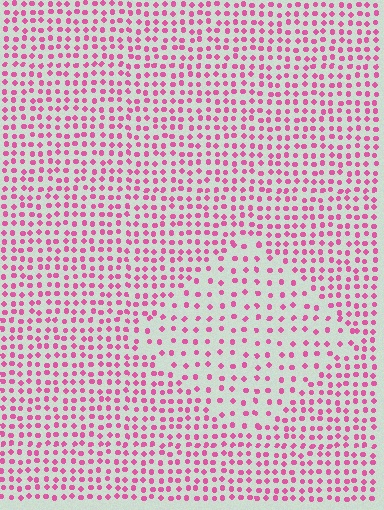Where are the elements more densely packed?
The elements are more densely packed outside the diamond boundary.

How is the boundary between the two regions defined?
The boundary is defined by a change in element density (approximately 1.9x ratio). All elements are the same color, size, and shape.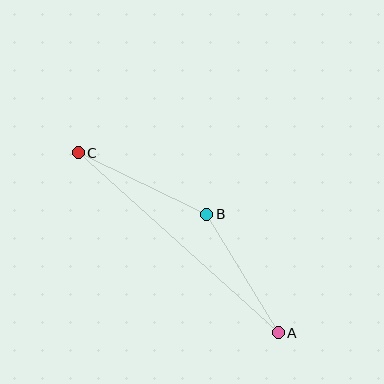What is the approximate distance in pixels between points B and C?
The distance between B and C is approximately 142 pixels.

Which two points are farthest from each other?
Points A and C are farthest from each other.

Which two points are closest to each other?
Points A and B are closest to each other.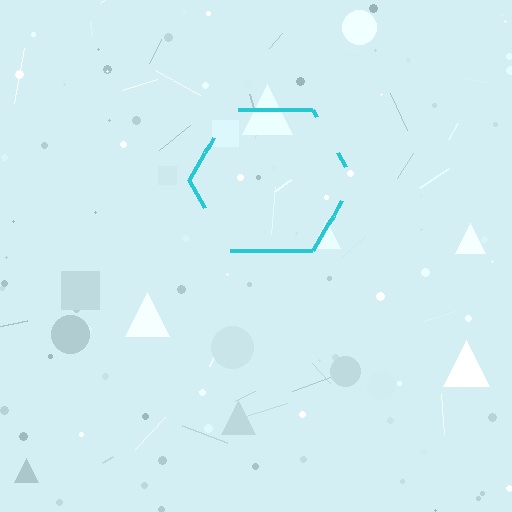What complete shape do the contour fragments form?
The contour fragments form a hexagon.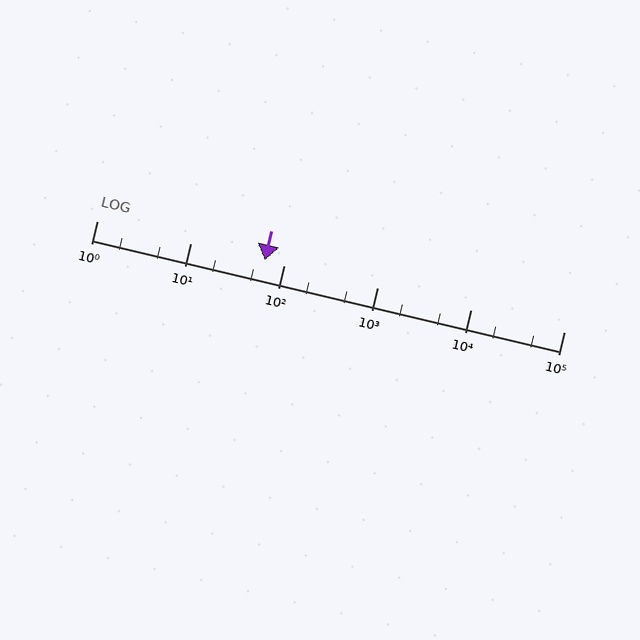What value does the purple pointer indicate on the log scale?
The pointer indicates approximately 62.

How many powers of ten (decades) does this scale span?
The scale spans 5 decades, from 1 to 100000.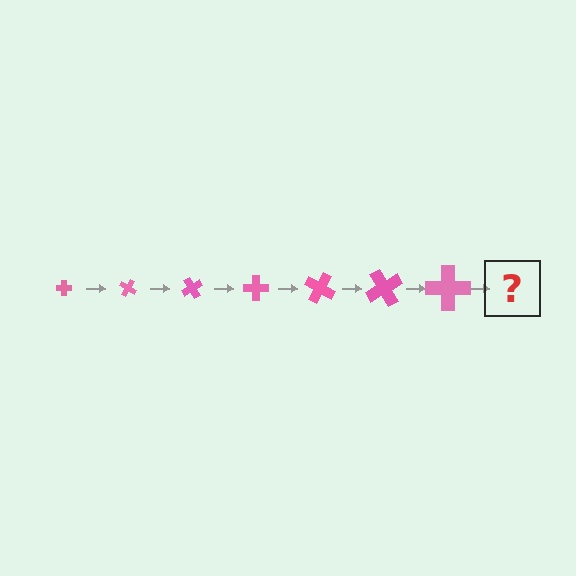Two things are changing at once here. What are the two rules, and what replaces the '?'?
The two rules are that the cross grows larger each step and it rotates 30 degrees each step. The '?' should be a cross, larger than the previous one and rotated 210 degrees from the start.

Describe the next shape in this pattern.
It should be a cross, larger than the previous one and rotated 210 degrees from the start.